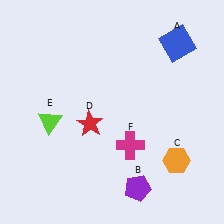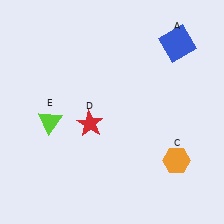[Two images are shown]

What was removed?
The purple pentagon (B), the magenta cross (F) were removed in Image 2.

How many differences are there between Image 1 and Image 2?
There are 2 differences between the two images.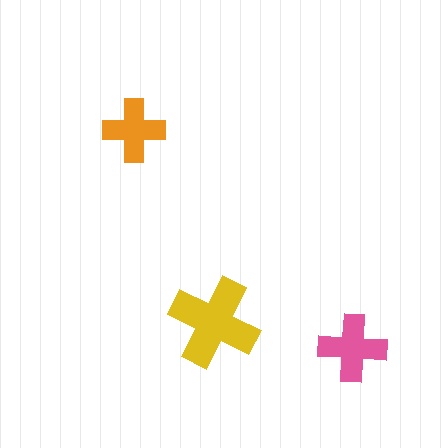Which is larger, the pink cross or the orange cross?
The pink one.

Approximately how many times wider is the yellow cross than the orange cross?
About 1.5 times wider.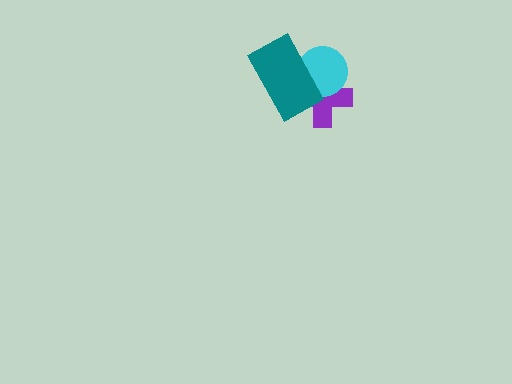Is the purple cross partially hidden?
Yes, it is partially covered by another shape.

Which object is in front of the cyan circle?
The teal rectangle is in front of the cyan circle.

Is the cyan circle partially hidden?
Yes, it is partially covered by another shape.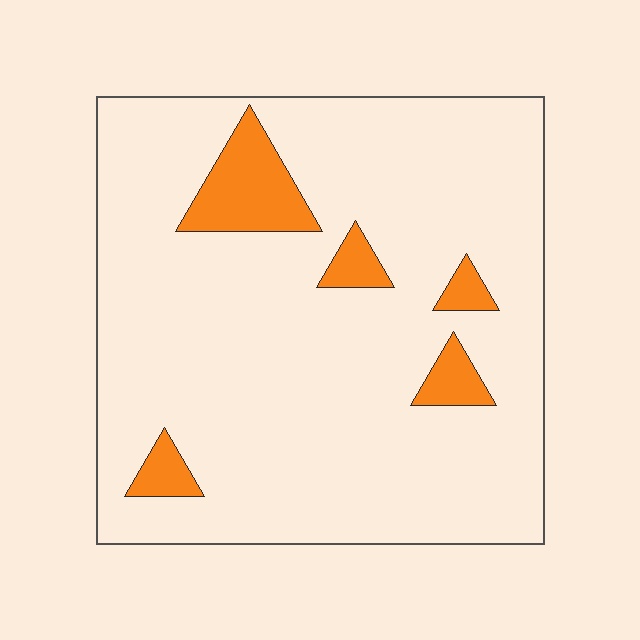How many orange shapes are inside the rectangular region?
5.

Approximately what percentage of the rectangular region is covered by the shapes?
Approximately 10%.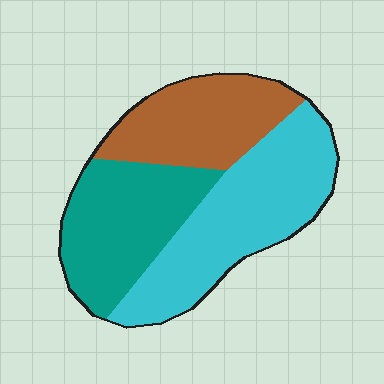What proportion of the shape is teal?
Teal takes up between a sixth and a third of the shape.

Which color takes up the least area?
Brown, at roughly 25%.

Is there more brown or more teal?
Teal.